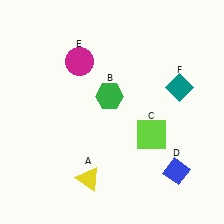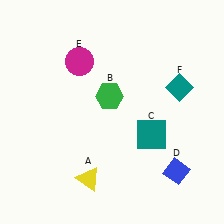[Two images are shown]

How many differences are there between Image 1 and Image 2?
There is 1 difference between the two images.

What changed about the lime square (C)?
In Image 1, C is lime. In Image 2, it changed to teal.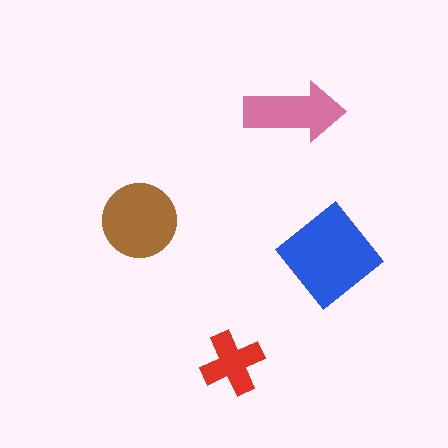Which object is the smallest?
The red cross.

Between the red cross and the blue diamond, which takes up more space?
The blue diamond.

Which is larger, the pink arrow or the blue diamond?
The blue diamond.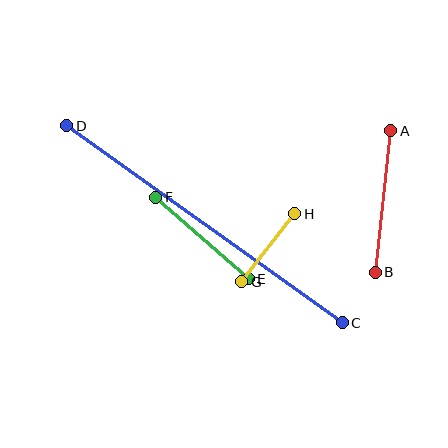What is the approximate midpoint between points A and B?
The midpoint is at approximately (383, 201) pixels.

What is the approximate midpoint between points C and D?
The midpoint is at approximately (204, 224) pixels.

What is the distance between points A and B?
The distance is approximately 142 pixels.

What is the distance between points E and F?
The distance is approximately 123 pixels.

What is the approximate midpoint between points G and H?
The midpoint is at approximately (268, 248) pixels.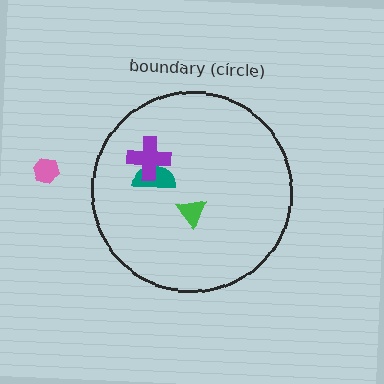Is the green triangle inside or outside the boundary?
Inside.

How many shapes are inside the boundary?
3 inside, 1 outside.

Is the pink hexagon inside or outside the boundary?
Outside.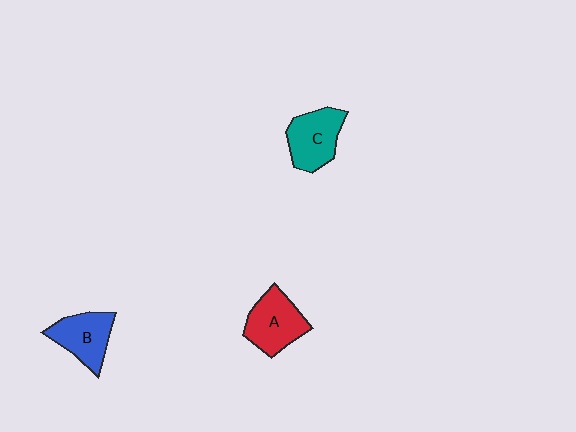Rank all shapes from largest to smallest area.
From largest to smallest: A (red), C (teal), B (blue).